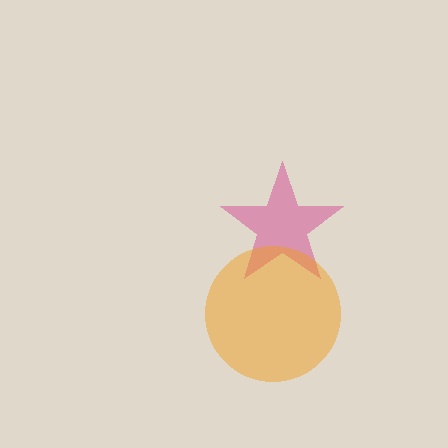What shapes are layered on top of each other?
The layered shapes are: a magenta star, an orange circle.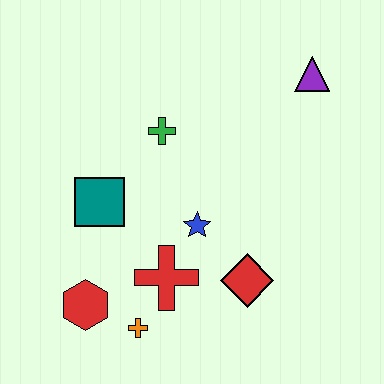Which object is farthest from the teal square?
The purple triangle is farthest from the teal square.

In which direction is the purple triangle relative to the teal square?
The purple triangle is to the right of the teal square.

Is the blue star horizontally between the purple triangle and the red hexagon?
Yes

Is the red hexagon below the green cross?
Yes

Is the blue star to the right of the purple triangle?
No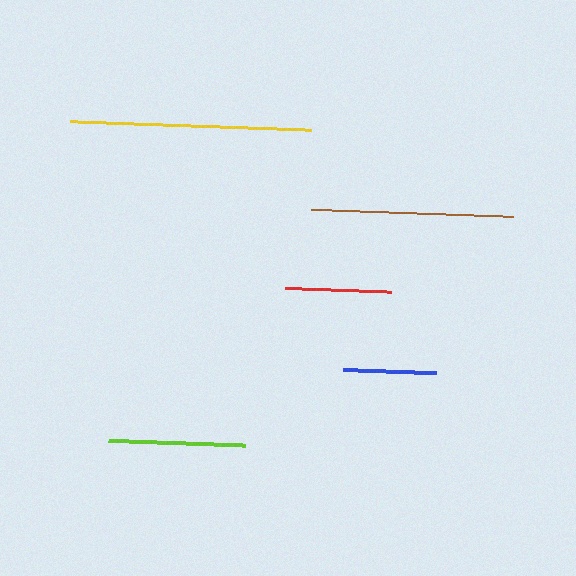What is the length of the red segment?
The red segment is approximately 106 pixels long.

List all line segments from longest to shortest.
From longest to shortest: yellow, brown, lime, red, blue.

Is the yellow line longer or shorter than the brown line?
The yellow line is longer than the brown line.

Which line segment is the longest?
The yellow line is the longest at approximately 241 pixels.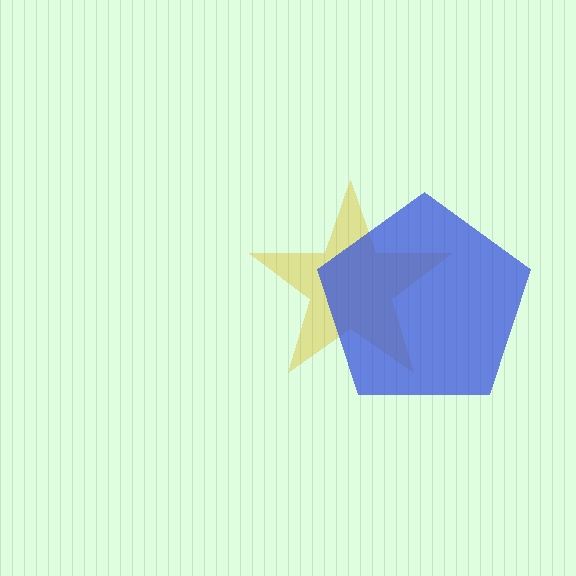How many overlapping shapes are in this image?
There are 2 overlapping shapes in the image.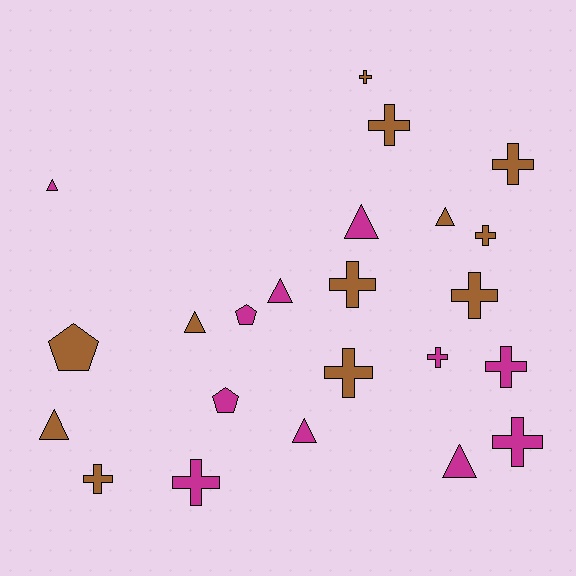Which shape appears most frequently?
Cross, with 12 objects.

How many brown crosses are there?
There are 8 brown crosses.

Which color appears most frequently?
Brown, with 12 objects.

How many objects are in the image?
There are 23 objects.